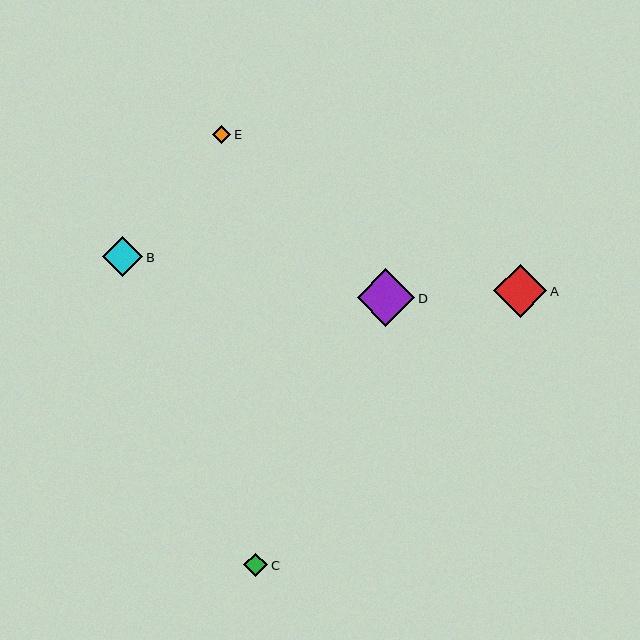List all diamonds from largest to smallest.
From largest to smallest: D, A, B, C, E.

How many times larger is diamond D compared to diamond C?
Diamond D is approximately 2.4 times the size of diamond C.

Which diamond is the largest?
Diamond D is the largest with a size of approximately 58 pixels.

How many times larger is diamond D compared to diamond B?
Diamond D is approximately 1.4 times the size of diamond B.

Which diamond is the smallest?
Diamond E is the smallest with a size of approximately 18 pixels.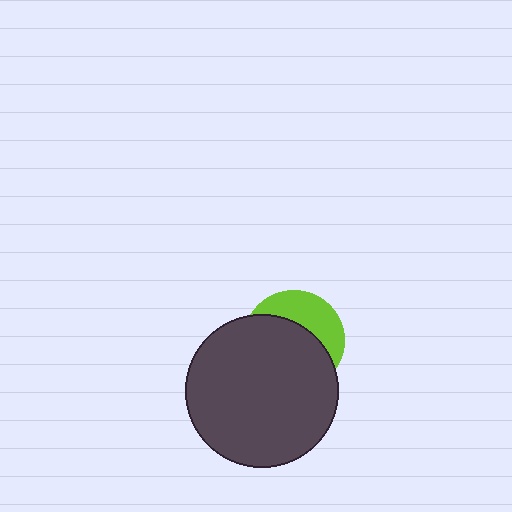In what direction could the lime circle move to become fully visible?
The lime circle could move up. That would shift it out from behind the dark gray circle entirely.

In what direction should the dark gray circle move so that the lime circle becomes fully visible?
The dark gray circle should move down. That is the shortest direction to clear the overlap and leave the lime circle fully visible.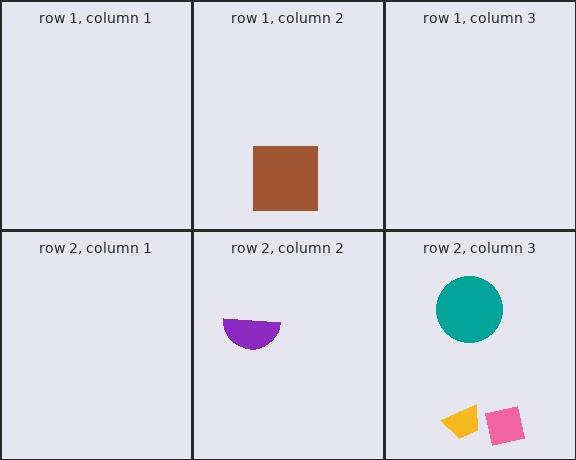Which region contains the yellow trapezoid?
The row 2, column 3 region.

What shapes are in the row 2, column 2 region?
The purple semicircle.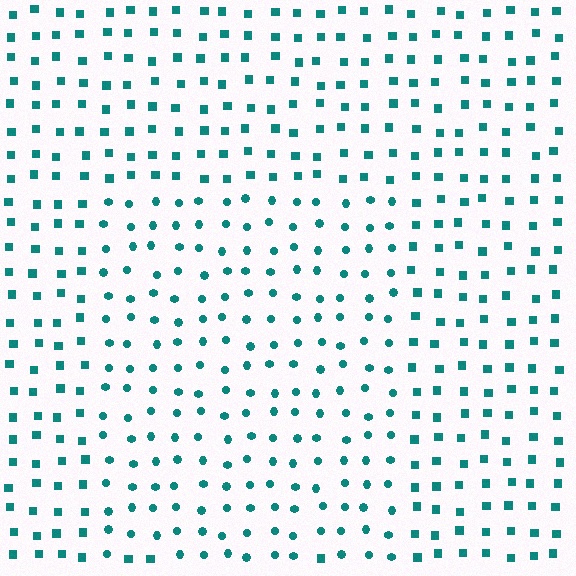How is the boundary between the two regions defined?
The boundary is defined by a change in element shape: circles inside vs. squares outside. All elements share the same color and spacing.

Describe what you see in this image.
The image is filled with small teal elements arranged in a uniform grid. A rectangle-shaped region contains circles, while the surrounding area contains squares. The boundary is defined purely by the change in element shape.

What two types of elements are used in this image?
The image uses circles inside the rectangle region and squares outside it.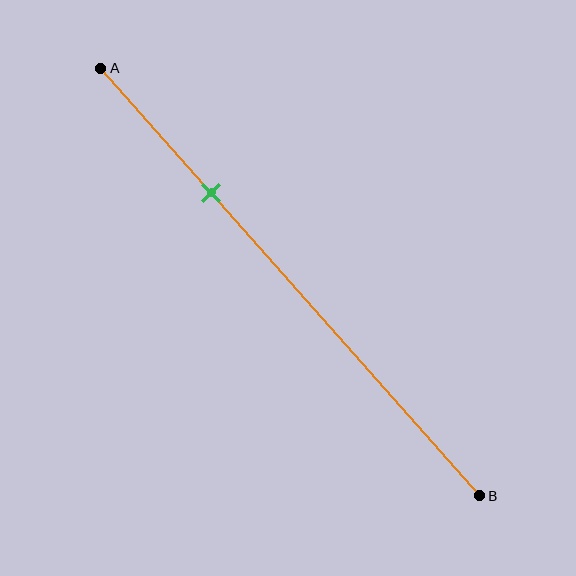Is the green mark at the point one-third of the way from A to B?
No, the mark is at about 30% from A, not at the 33% one-third point.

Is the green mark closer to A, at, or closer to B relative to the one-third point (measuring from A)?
The green mark is closer to point A than the one-third point of segment AB.